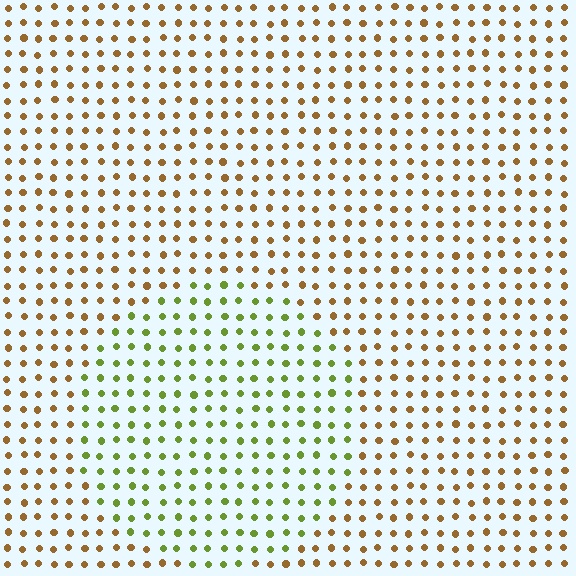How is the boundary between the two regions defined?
The boundary is defined purely by a slight shift in hue (about 53 degrees). Spacing, size, and orientation are identical on both sides.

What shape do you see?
I see a circle.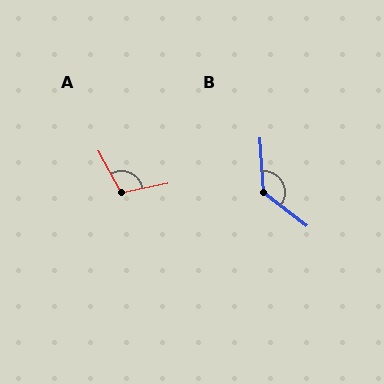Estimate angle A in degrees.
Approximately 107 degrees.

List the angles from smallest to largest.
A (107°), B (131°).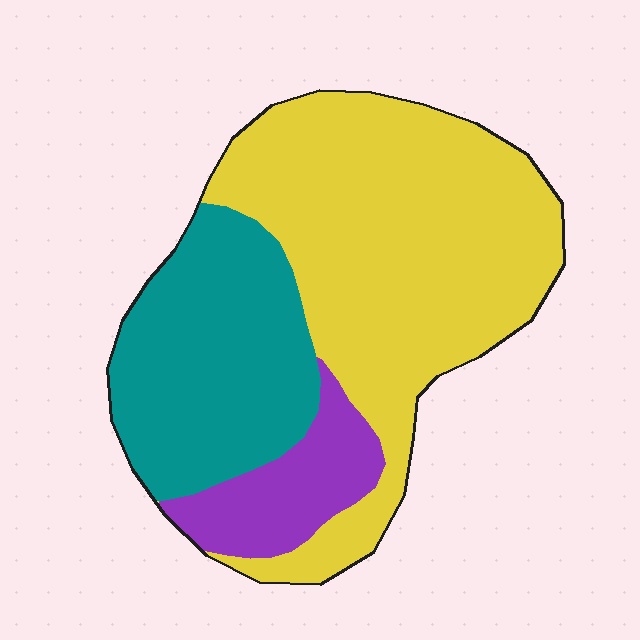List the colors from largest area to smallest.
From largest to smallest: yellow, teal, purple.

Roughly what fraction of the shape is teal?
Teal takes up between a quarter and a half of the shape.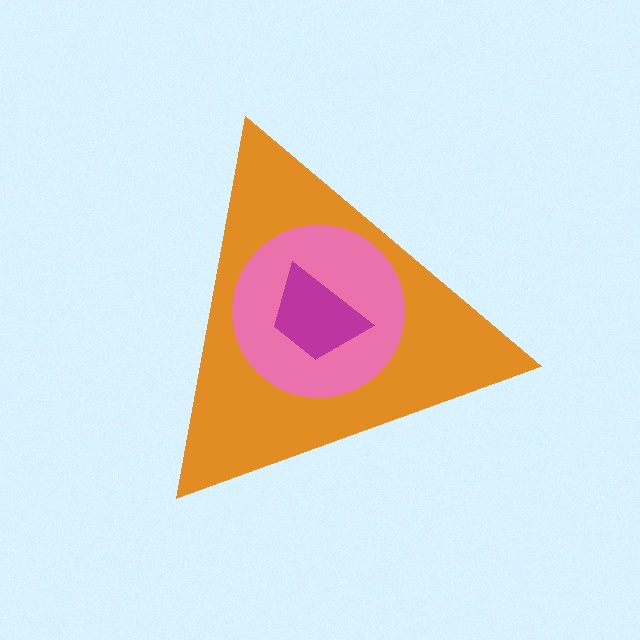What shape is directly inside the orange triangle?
The pink circle.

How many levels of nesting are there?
3.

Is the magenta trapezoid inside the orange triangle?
Yes.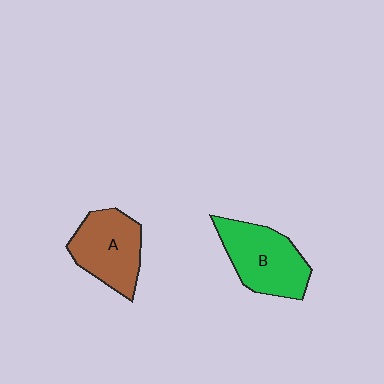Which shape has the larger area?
Shape B (green).